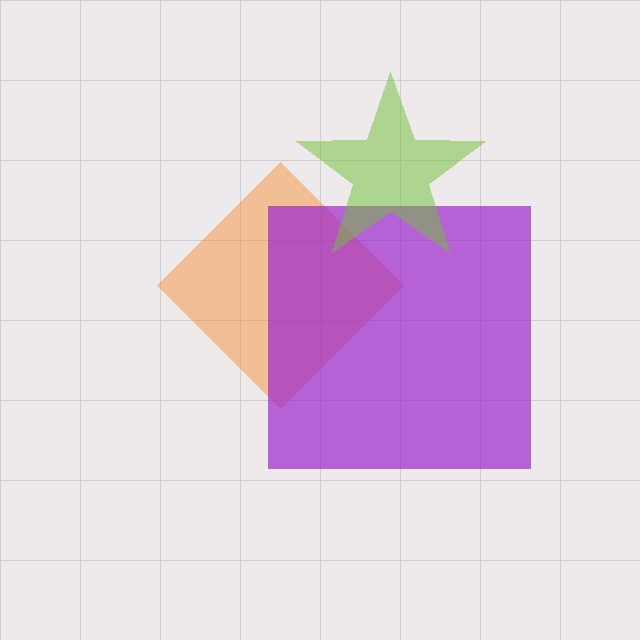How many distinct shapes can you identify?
There are 3 distinct shapes: an orange diamond, a purple square, a lime star.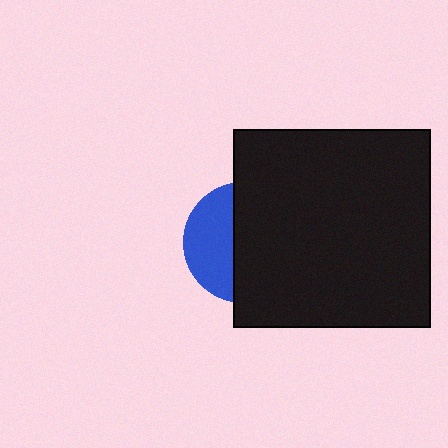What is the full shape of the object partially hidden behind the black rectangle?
The partially hidden object is a blue circle.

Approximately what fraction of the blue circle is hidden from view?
Roughly 61% of the blue circle is hidden behind the black rectangle.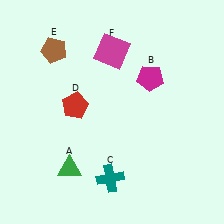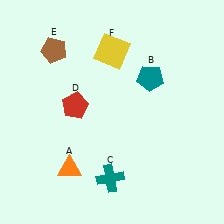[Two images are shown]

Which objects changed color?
A changed from green to orange. B changed from magenta to teal. F changed from magenta to yellow.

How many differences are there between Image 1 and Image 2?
There are 3 differences between the two images.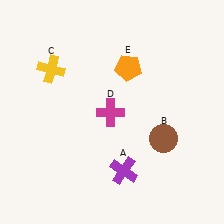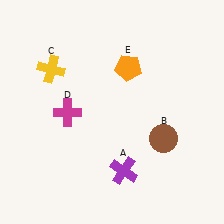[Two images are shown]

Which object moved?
The magenta cross (D) moved left.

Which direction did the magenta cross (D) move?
The magenta cross (D) moved left.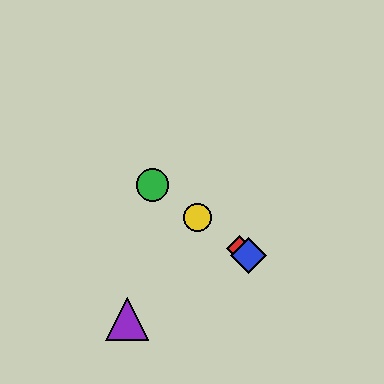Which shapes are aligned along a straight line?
The red diamond, the blue diamond, the green circle, the yellow circle are aligned along a straight line.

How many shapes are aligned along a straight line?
4 shapes (the red diamond, the blue diamond, the green circle, the yellow circle) are aligned along a straight line.